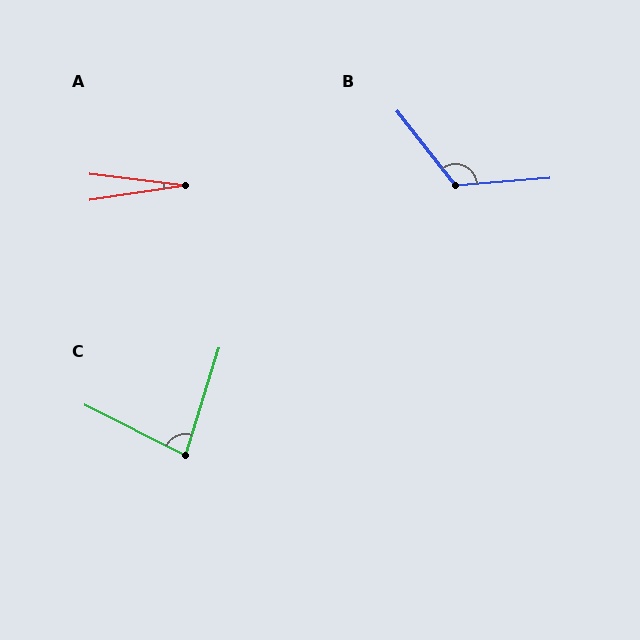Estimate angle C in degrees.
Approximately 81 degrees.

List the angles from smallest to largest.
A (15°), C (81°), B (123°).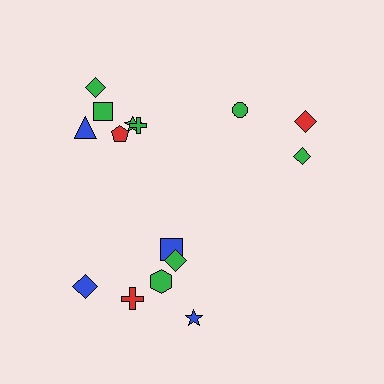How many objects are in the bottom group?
There are 6 objects.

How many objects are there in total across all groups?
There are 15 objects.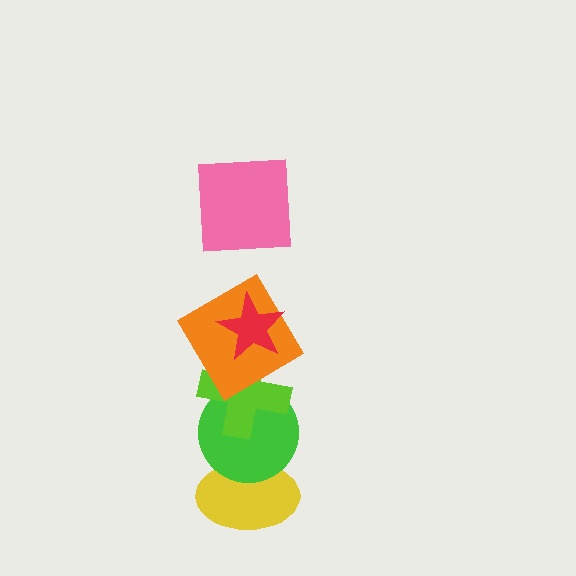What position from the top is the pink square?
The pink square is 1st from the top.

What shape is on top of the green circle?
The lime cross is on top of the green circle.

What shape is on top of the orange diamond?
The red star is on top of the orange diamond.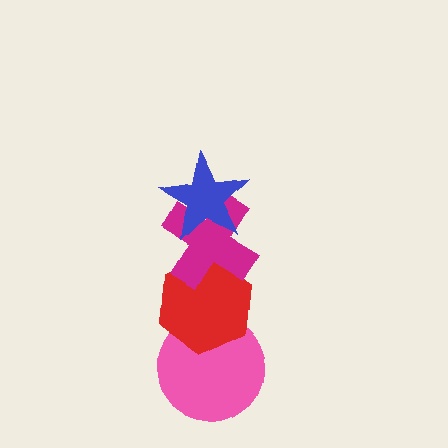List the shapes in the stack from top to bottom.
From top to bottom: the blue star, the magenta cross, the red hexagon, the pink circle.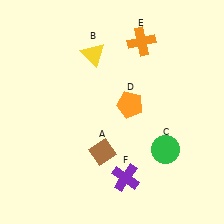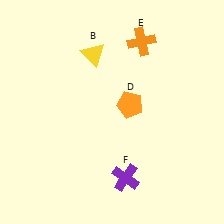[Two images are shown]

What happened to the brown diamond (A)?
The brown diamond (A) was removed in Image 2. It was in the bottom-left area of Image 1.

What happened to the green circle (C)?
The green circle (C) was removed in Image 2. It was in the bottom-right area of Image 1.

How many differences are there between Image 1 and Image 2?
There are 2 differences between the two images.